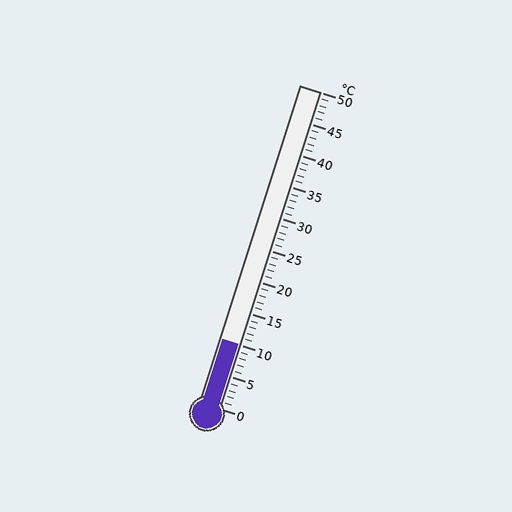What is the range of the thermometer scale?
The thermometer scale ranges from 0°C to 50°C.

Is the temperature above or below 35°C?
The temperature is below 35°C.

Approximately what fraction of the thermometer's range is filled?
The thermometer is filled to approximately 20% of its range.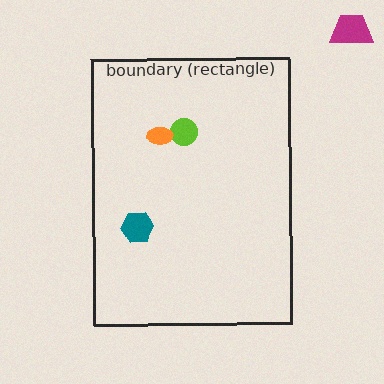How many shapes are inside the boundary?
3 inside, 1 outside.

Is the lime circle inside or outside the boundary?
Inside.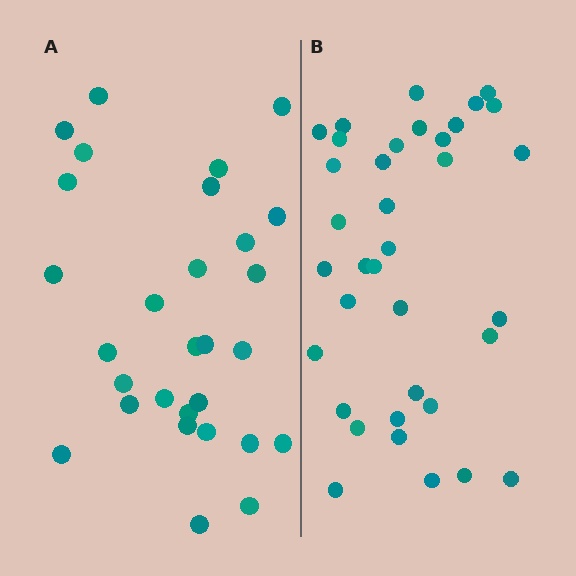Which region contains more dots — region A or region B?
Region B (the right region) has more dots.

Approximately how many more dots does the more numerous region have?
Region B has roughly 8 or so more dots than region A.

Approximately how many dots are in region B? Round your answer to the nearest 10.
About 40 dots. (The exact count is 36, which rounds to 40.)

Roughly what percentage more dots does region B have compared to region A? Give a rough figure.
About 25% more.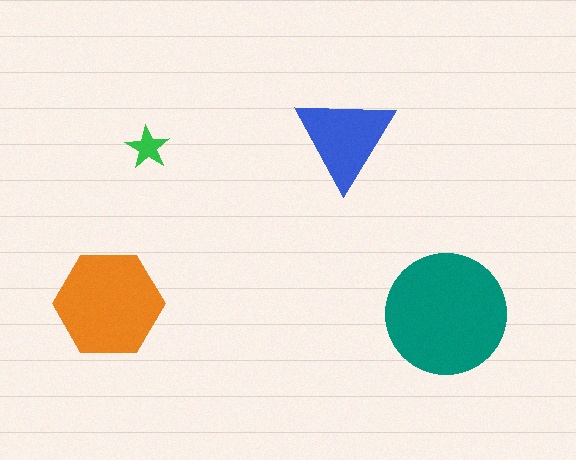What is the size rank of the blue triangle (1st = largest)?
3rd.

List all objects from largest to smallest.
The teal circle, the orange hexagon, the blue triangle, the green star.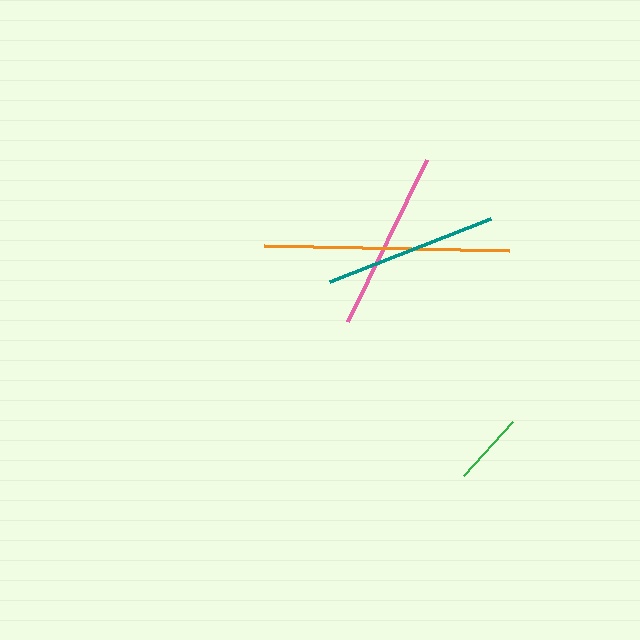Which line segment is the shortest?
The green line is the shortest at approximately 73 pixels.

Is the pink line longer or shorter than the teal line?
The pink line is longer than the teal line.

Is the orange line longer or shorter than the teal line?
The orange line is longer than the teal line.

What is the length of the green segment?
The green segment is approximately 73 pixels long.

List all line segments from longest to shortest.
From longest to shortest: orange, pink, teal, green.